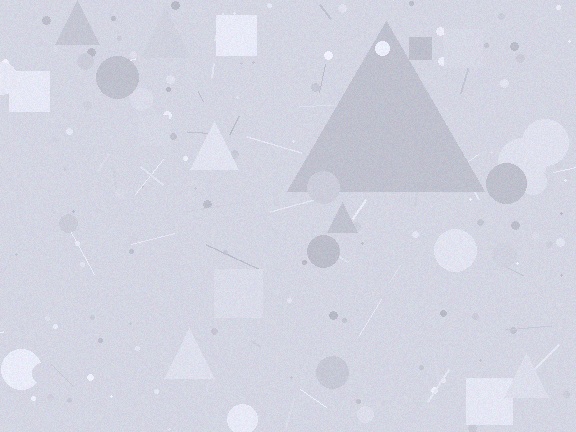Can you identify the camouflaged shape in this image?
The camouflaged shape is a triangle.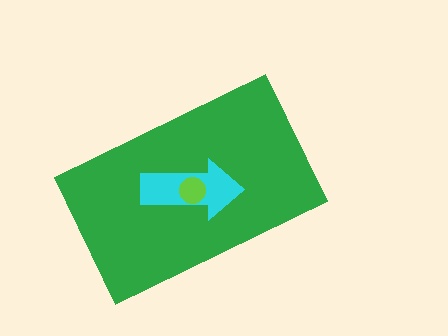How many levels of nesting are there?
3.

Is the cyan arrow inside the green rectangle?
Yes.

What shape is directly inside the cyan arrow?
The lime circle.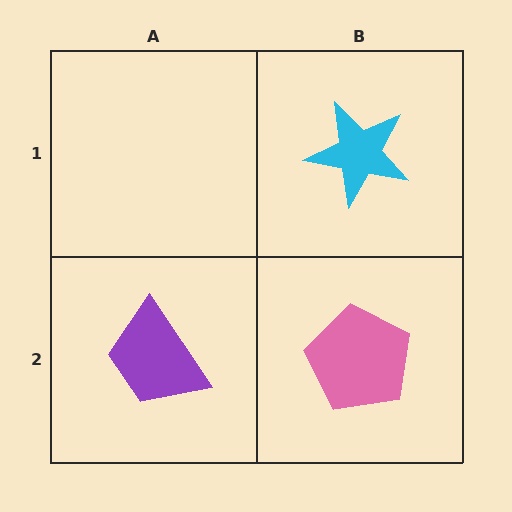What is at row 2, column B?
A pink pentagon.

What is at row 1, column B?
A cyan star.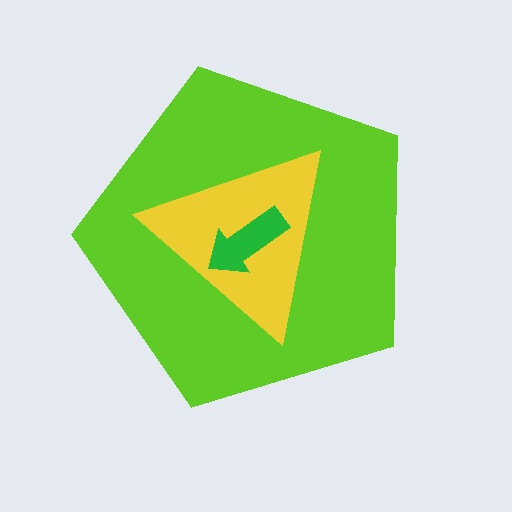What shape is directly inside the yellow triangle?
The green arrow.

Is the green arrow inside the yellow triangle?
Yes.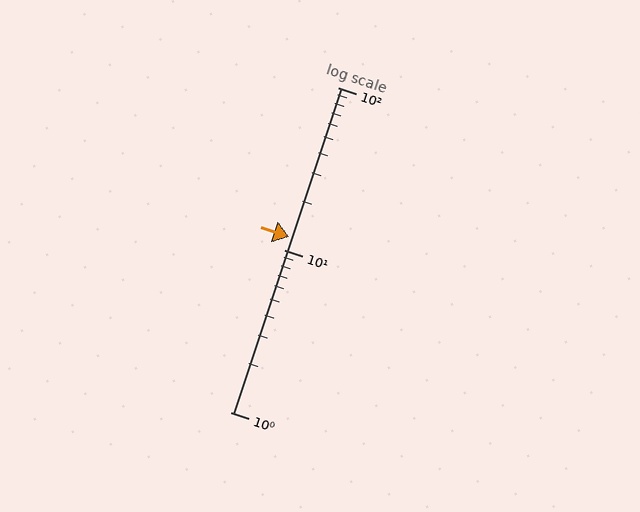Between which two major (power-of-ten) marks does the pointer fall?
The pointer is between 10 and 100.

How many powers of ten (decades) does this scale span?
The scale spans 2 decades, from 1 to 100.